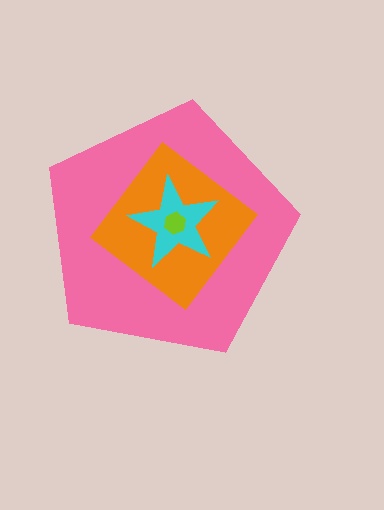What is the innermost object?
The lime hexagon.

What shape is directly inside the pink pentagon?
The orange diamond.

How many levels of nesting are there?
4.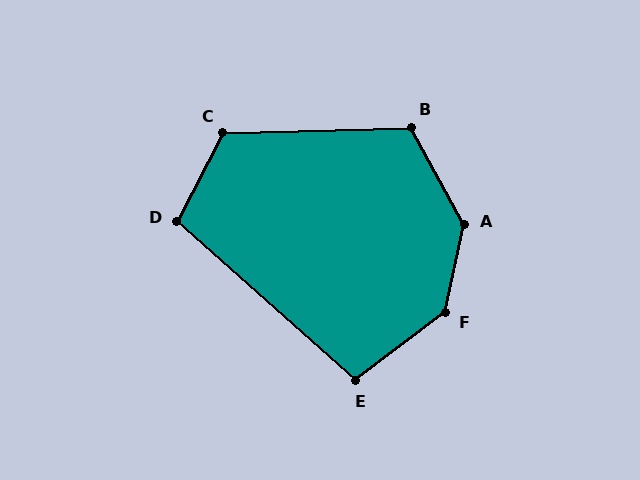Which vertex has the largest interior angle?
A, at approximately 140 degrees.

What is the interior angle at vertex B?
Approximately 117 degrees (obtuse).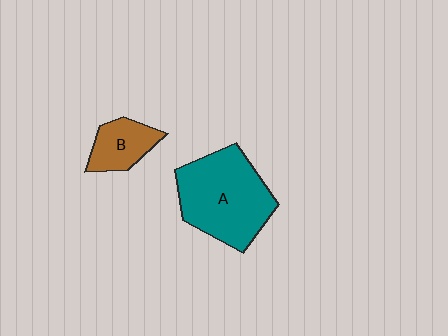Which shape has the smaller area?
Shape B (brown).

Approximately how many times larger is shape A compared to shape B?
Approximately 2.5 times.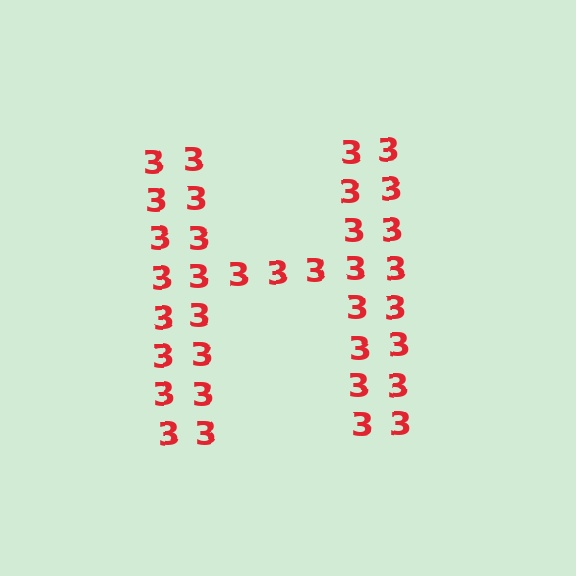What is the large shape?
The large shape is the letter H.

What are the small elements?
The small elements are digit 3's.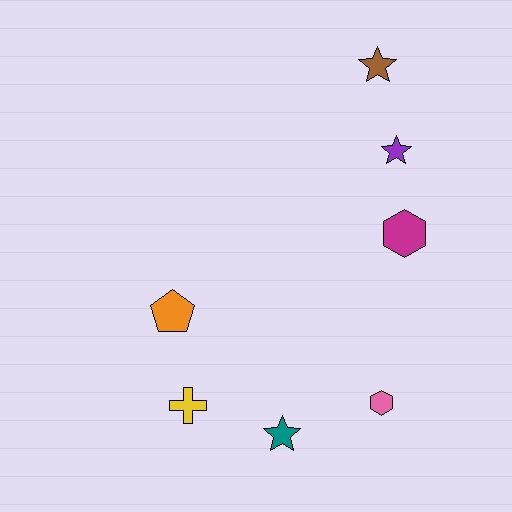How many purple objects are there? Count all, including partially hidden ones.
There is 1 purple object.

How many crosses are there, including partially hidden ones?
There is 1 cross.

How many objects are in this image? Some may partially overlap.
There are 7 objects.